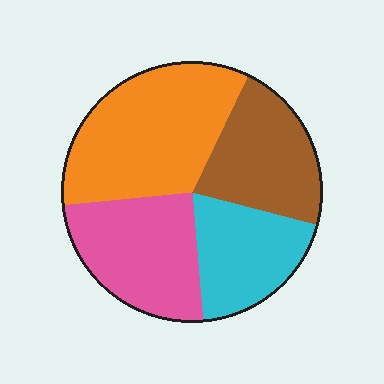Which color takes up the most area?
Orange, at roughly 35%.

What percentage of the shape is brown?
Brown covers 22% of the shape.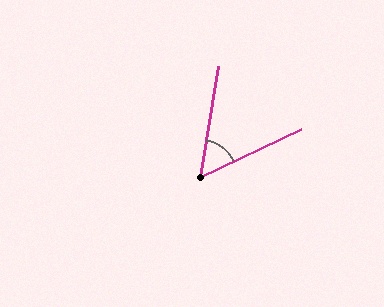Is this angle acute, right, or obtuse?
It is acute.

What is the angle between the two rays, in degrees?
Approximately 56 degrees.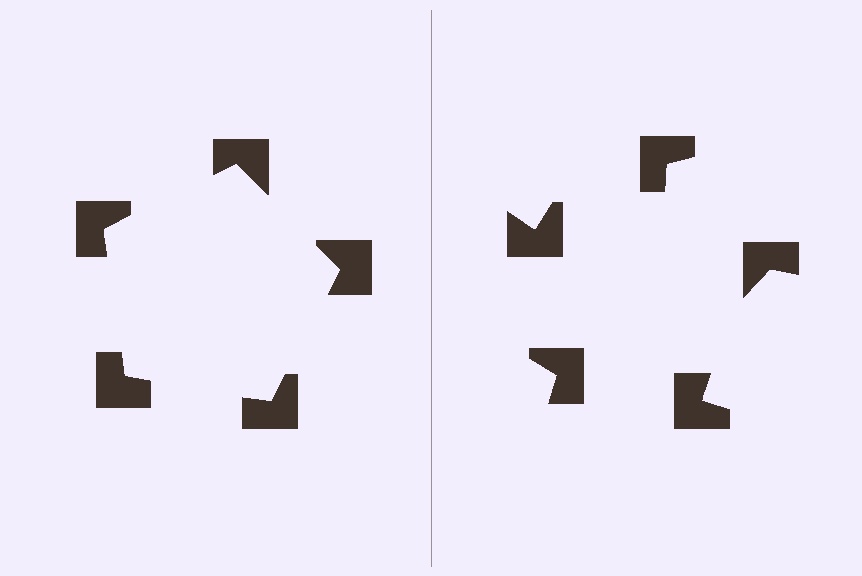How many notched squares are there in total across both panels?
10 — 5 on each side.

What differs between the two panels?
The notched squares are positioned identically on both sides; only the wedge orientations differ. On the left they align to a pentagon; on the right they are misaligned.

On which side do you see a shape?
An illusory pentagon appears on the left side. On the right side the wedge cuts are rotated, so no coherent shape forms.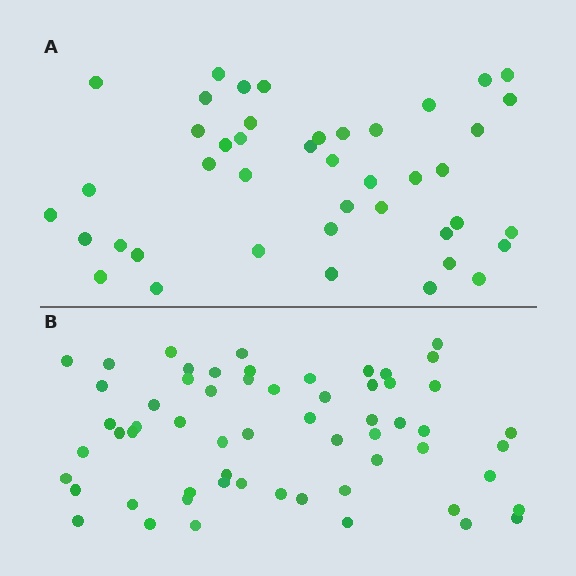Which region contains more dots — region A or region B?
Region B (the bottom region) has more dots.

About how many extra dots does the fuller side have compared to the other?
Region B has approximately 15 more dots than region A.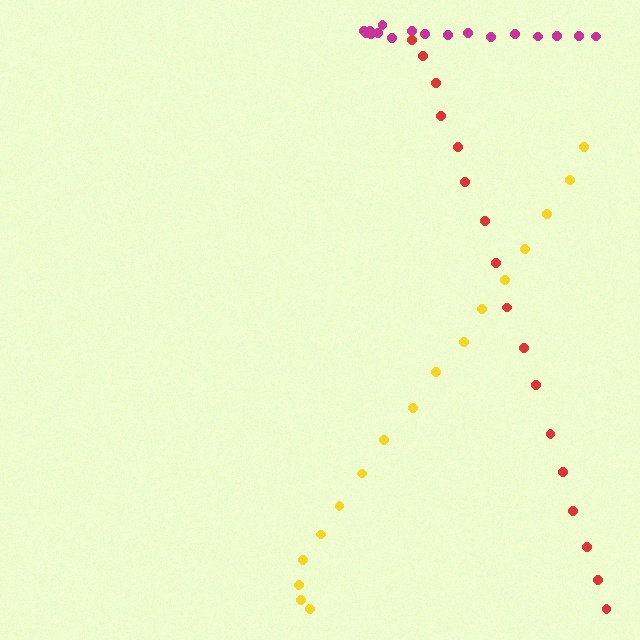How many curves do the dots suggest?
There are 3 distinct paths.